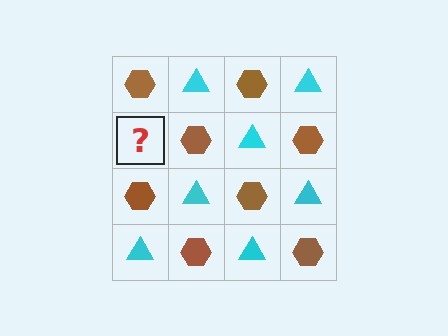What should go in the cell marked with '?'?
The missing cell should contain a cyan triangle.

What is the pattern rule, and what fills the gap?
The rule is that it alternates brown hexagon and cyan triangle in a checkerboard pattern. The gap should be filled with a cyan triangle.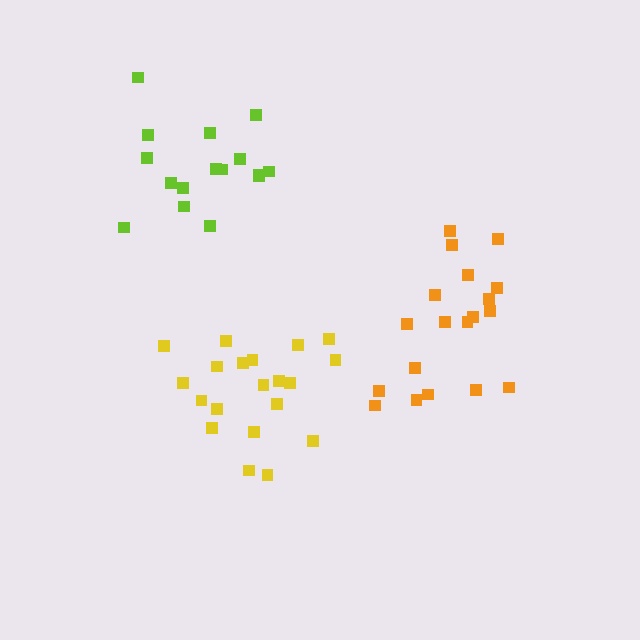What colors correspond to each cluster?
The clusters are colored: orange, lime, yellow.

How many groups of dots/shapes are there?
There are 3 groups.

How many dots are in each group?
Group 1: 19 dots, Group 2: 16 dots, Group 3: 20 dots (55 total).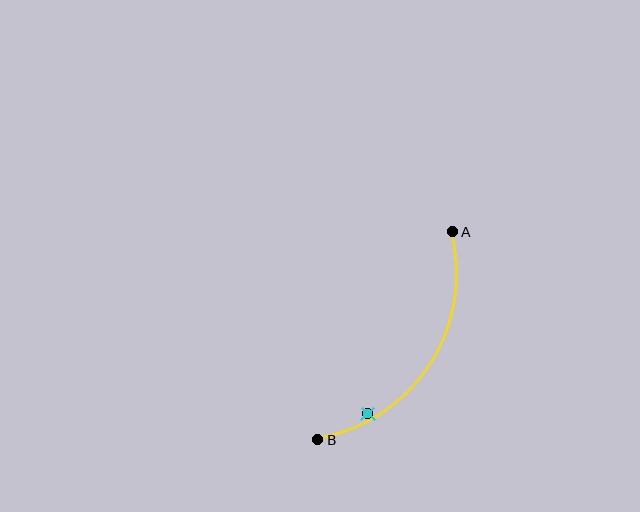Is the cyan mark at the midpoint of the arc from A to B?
No — the cyan mark does not lie on the arc at all. It sits slightly inside the curve.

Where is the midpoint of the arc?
The arc midpoint is the point on the curve farthest from the straight line joining A and B. It sits to the right of that line.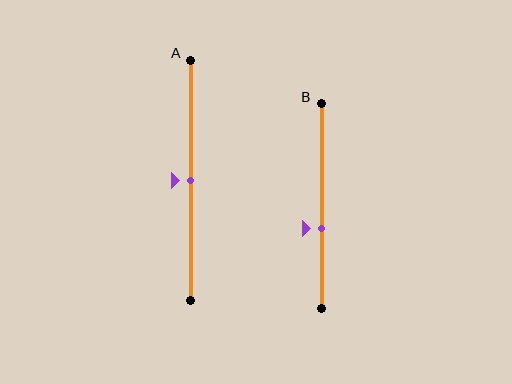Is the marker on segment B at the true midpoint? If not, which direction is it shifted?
No, the marker on segment B is shifted downward by about 11% of the segment length.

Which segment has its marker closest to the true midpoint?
Segment A has its marker closest to the true midpoint.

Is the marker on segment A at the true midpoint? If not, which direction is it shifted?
Yes, the marker on segment A is at the true midpoint.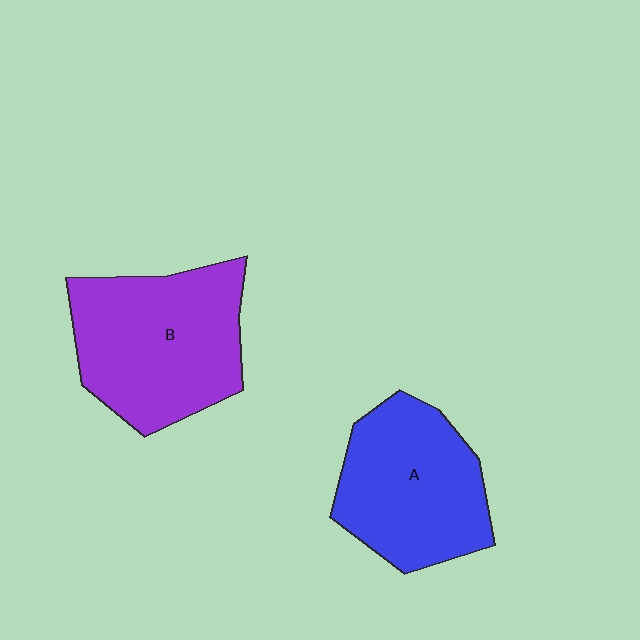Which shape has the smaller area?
Shape A (blue).